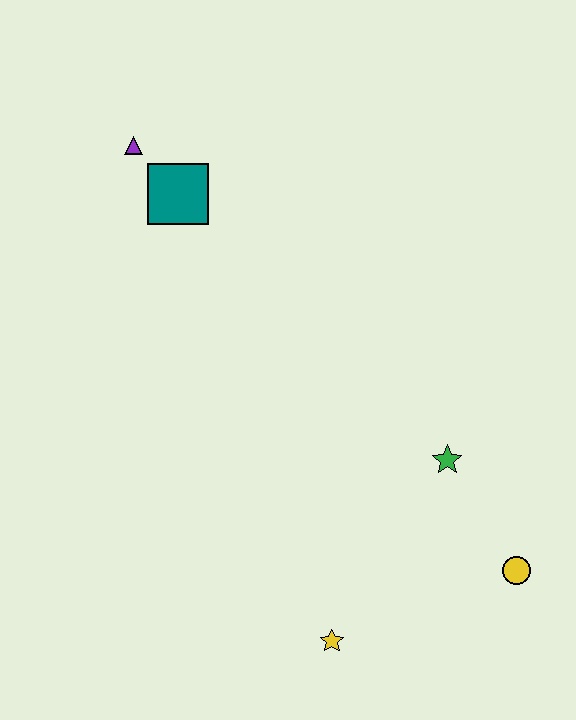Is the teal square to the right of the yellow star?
No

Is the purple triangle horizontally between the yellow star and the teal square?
No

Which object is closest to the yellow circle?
The green star is closest to the yellow circle.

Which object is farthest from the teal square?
The yellow circle is farthest from the teal square.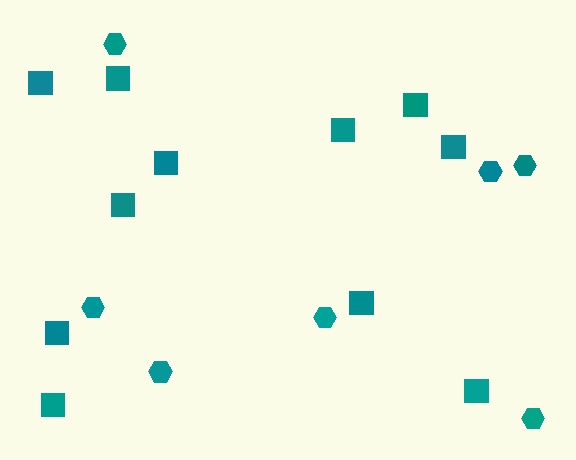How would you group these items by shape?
There are 2 groups: one group of hexagons (7) and one group of squares (11).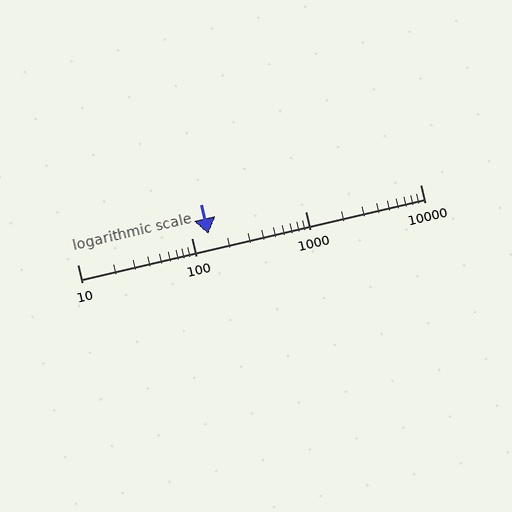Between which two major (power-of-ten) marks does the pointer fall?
The pointer is between 100 and 1000.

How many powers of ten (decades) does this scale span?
The scale spans 3 decades, from 10 to 10000.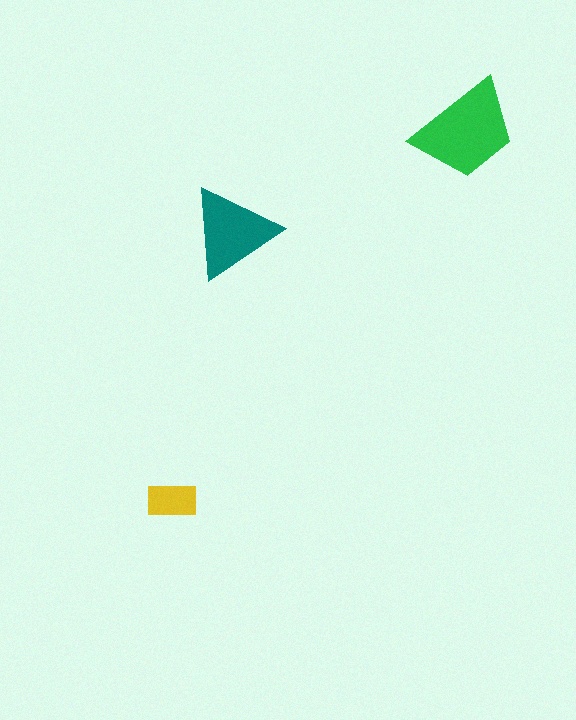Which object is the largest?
The green trapezoid.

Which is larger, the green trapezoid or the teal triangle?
The green trapezoid.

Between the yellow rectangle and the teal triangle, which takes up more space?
The teal triangle.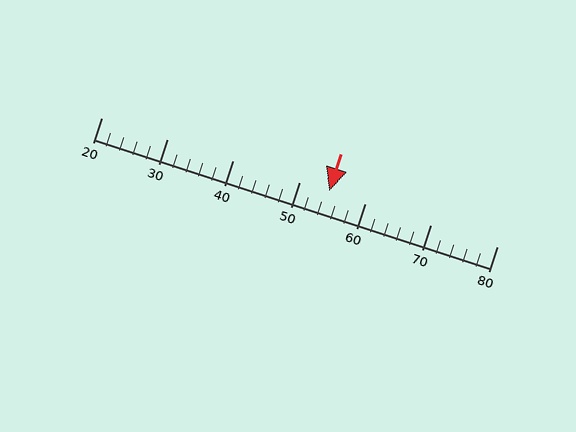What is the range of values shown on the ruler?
The ruler shows values from 20 to 80.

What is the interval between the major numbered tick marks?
The major tick marks are spaced 10 units apart.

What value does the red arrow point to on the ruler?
The red arrow points to approximately 54.